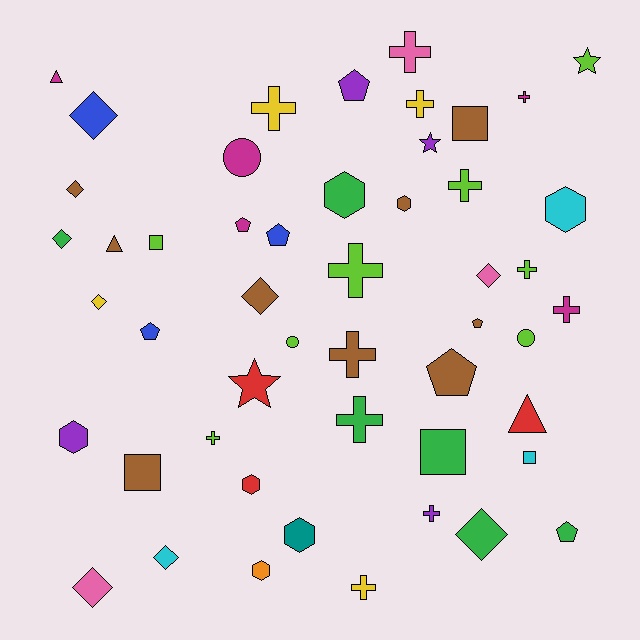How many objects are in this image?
There are 50 objects.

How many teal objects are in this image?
There is 1 teal object.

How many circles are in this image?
There are 3 circles.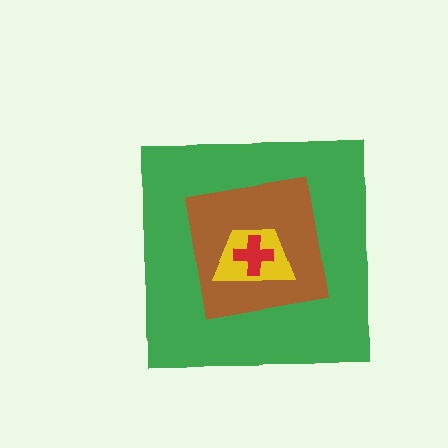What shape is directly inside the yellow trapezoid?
The red cross.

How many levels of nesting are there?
4.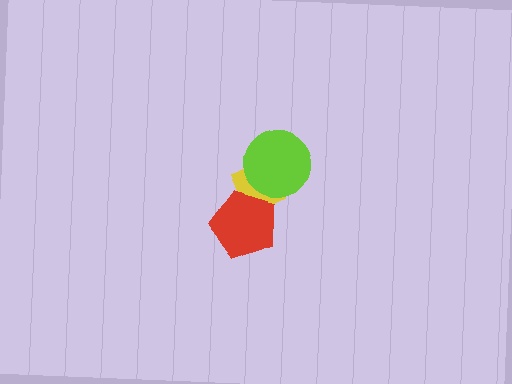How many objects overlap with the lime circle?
1 object overlaps with the lime circle.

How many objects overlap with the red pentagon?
1 object overlaps with the red pentagon.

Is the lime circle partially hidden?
No, no other shape covers it.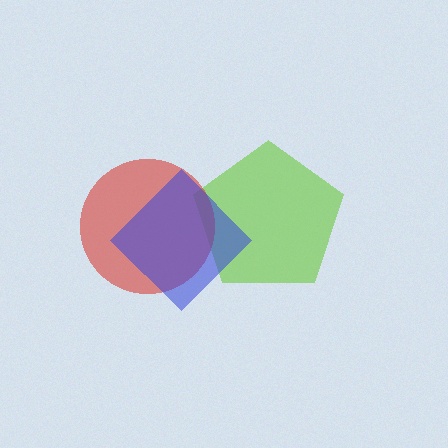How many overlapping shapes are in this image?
There are 3 overlapping shapes in the image.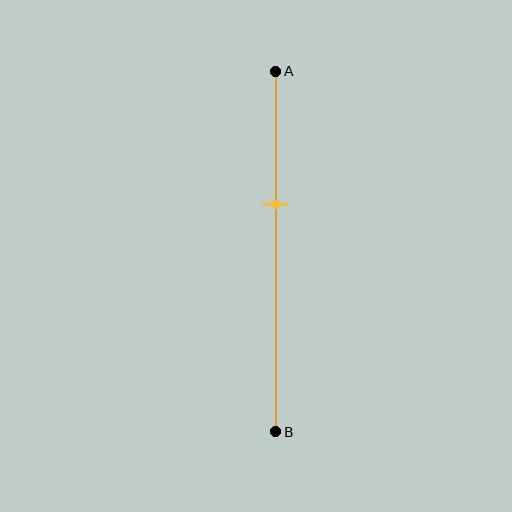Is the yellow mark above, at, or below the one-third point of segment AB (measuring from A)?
The yellow mark is below the one-third point of segment AB.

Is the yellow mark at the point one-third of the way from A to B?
No, the mark is at about 35% from A, not at the 33% one-third point.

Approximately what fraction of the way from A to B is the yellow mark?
The yellow mark is approximately 35% of the way from A to B.